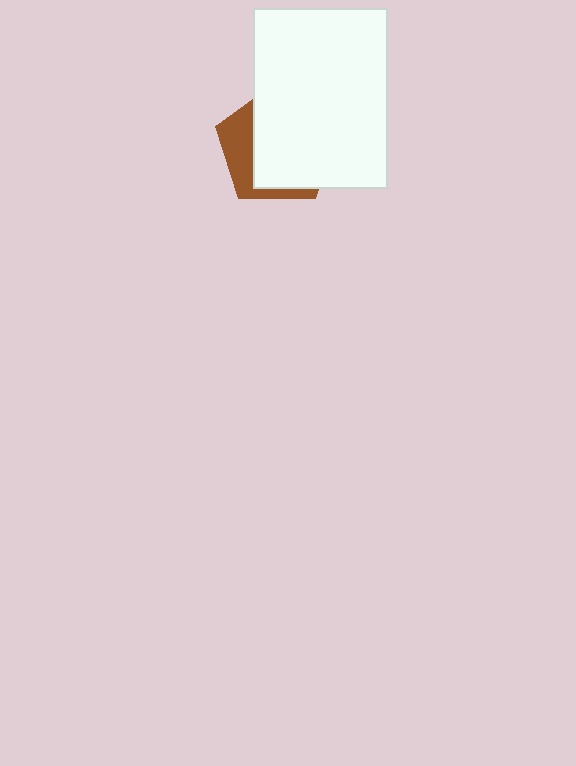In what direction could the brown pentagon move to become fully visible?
The brown pentagon could move left. That would shift it out from behind the white rectangle entirely.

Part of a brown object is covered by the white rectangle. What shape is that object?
It is a pentagon.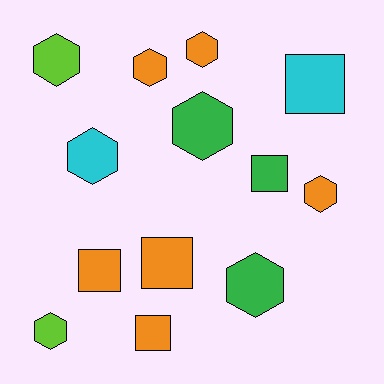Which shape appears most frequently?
Hexagon, with 8 objects.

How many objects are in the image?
There are 13 objects.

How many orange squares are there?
There are 3 orange squares.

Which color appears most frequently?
Orange, with 6 objects.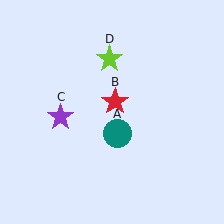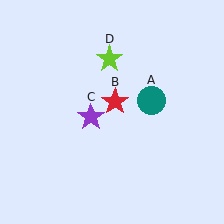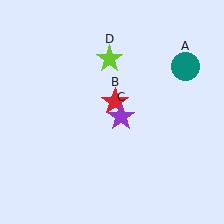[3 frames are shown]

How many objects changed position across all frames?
2 objects changed position: teal circle (object A), purple star (object C).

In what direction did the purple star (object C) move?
The purple star (object C) moved right.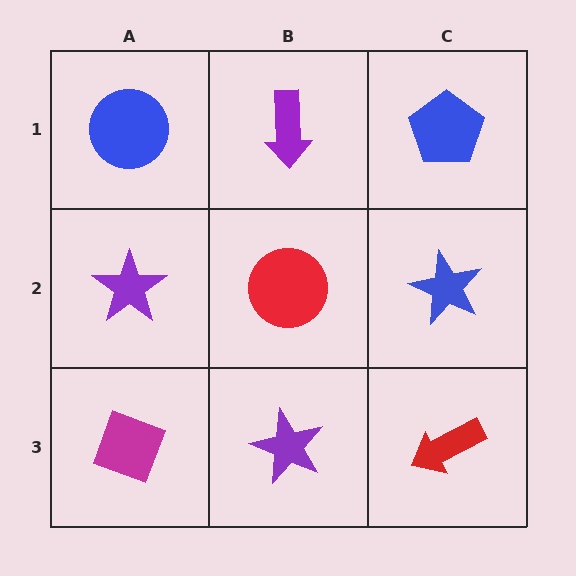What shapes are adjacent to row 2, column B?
A purple arrow (row 1, column B), a purple star (row 3, column B), a purple star (row 2, column A), a blue star (row 2, column C).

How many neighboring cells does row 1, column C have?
2.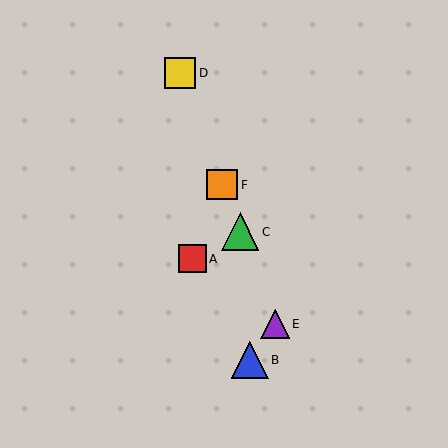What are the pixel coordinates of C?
Object C is at (240, 232).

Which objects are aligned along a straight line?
Objects C, D, E, F are aligned along a straight line.